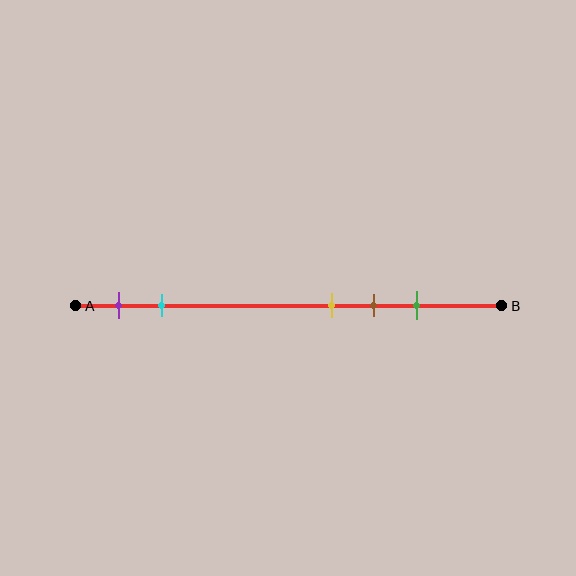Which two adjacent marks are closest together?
The yellow and brown marks are the closest adjacent pair.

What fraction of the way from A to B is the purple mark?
The purple mark is approximately 10% (0.1) of the way from A to B.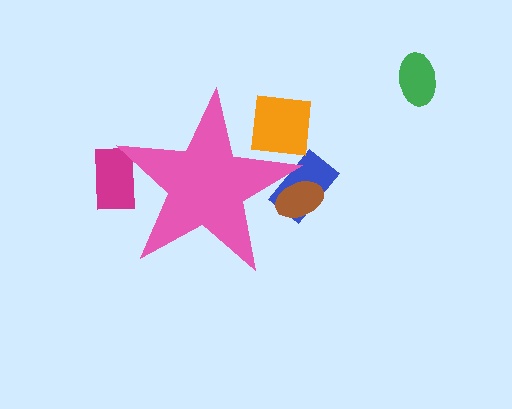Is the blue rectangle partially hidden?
Yes, the blue rectangle is partially hidden behind the pink star.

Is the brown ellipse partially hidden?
Yes, the brown ellipse is partially hidden behind the pink star.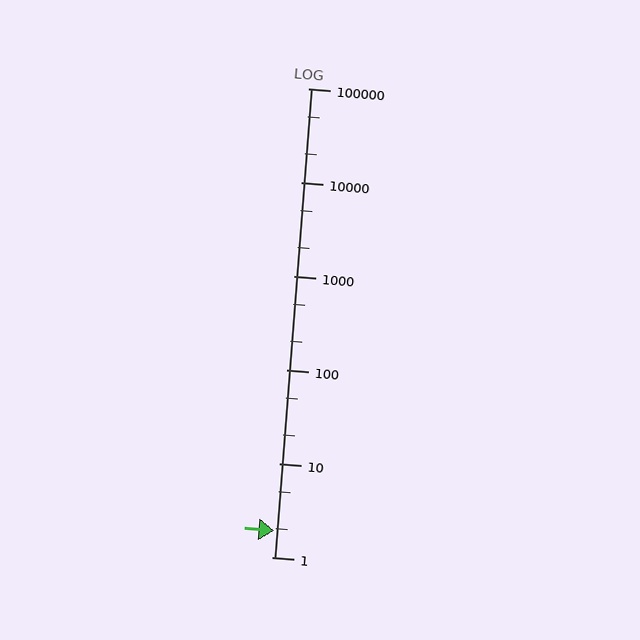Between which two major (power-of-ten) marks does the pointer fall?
The pointer is between 1 and 10.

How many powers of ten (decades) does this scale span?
The scale spans 5 decades, from 1 to 100000.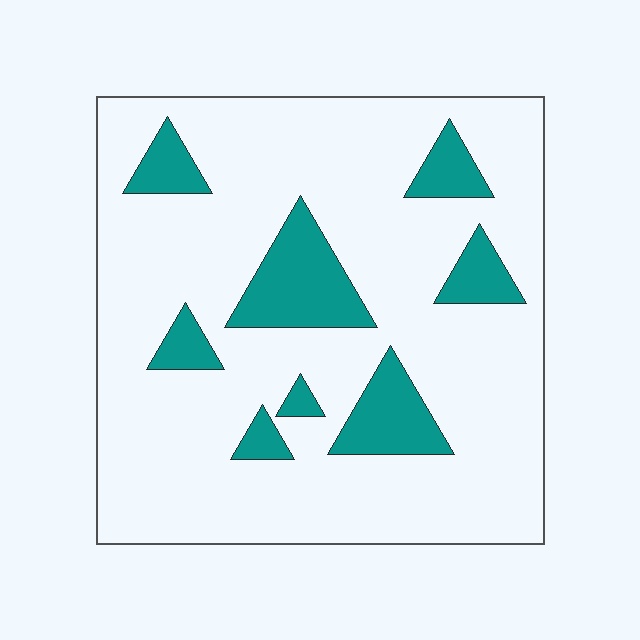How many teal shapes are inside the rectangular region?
8.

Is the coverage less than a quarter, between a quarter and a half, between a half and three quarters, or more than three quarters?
Less than a quarter.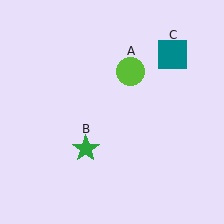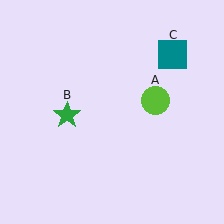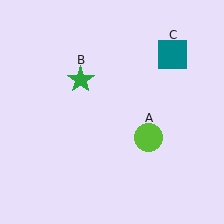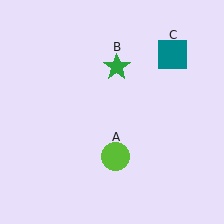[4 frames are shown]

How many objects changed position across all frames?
2 objects changed position: lime circle (object A), green star (object B).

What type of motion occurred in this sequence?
The lime circle (object A), green star (object B) rotated clockwise around the center of the scene.